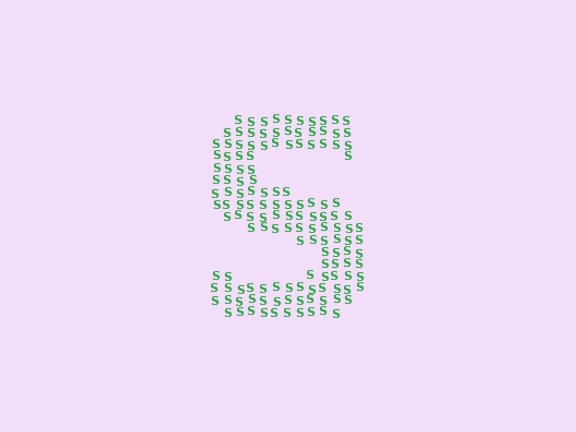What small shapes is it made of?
It is made of small letter S's.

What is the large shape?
The large shape is the letter S.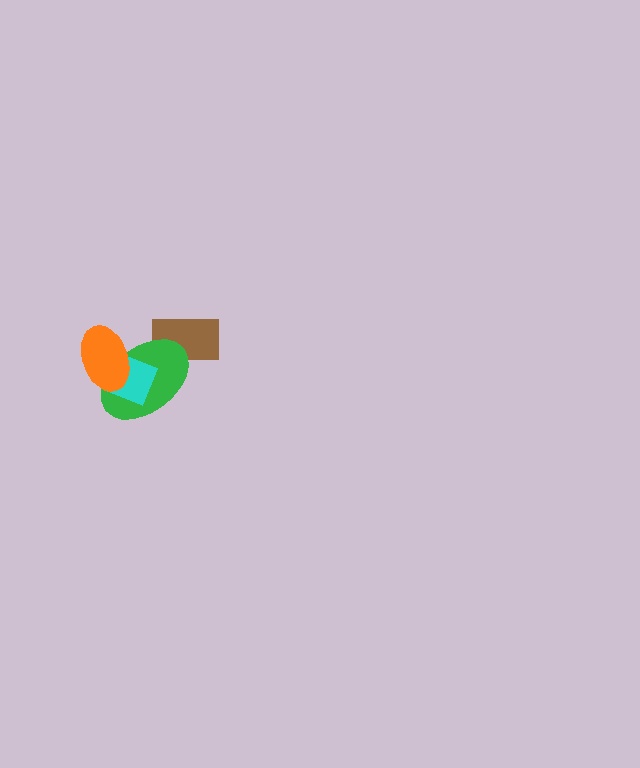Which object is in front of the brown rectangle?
The green ellipse is in front of the brown rectangle.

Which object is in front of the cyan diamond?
The orange ellipse is in front of the cyan diamond.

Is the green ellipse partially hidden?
Yes, it is partially covered by another shape.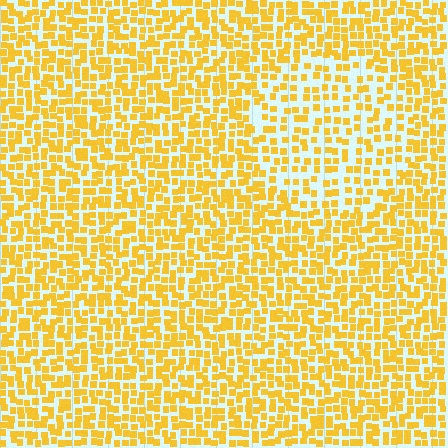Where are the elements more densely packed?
The elements are more densely packed outside the circle boundary.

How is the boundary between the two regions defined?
The boundary is defined by a change in element density (approximately 1.6x ratio). All elements are the same color, size, and shape.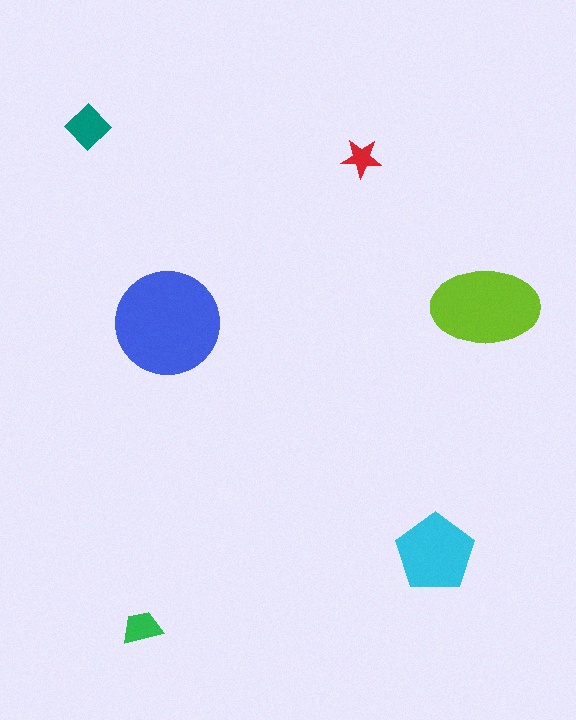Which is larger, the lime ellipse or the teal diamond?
The lime ellipse.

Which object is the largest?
The blue circle.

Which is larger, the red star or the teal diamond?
The teal diamond.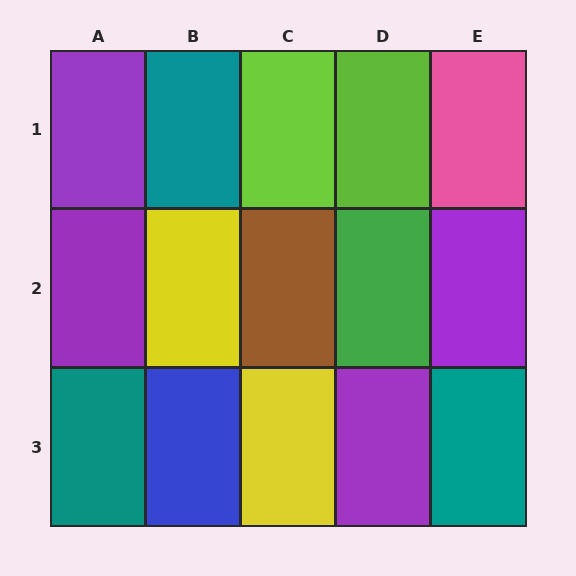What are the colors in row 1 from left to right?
Purple, teal, lime, lime, pink.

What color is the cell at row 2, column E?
Purple.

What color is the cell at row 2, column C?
Brown.